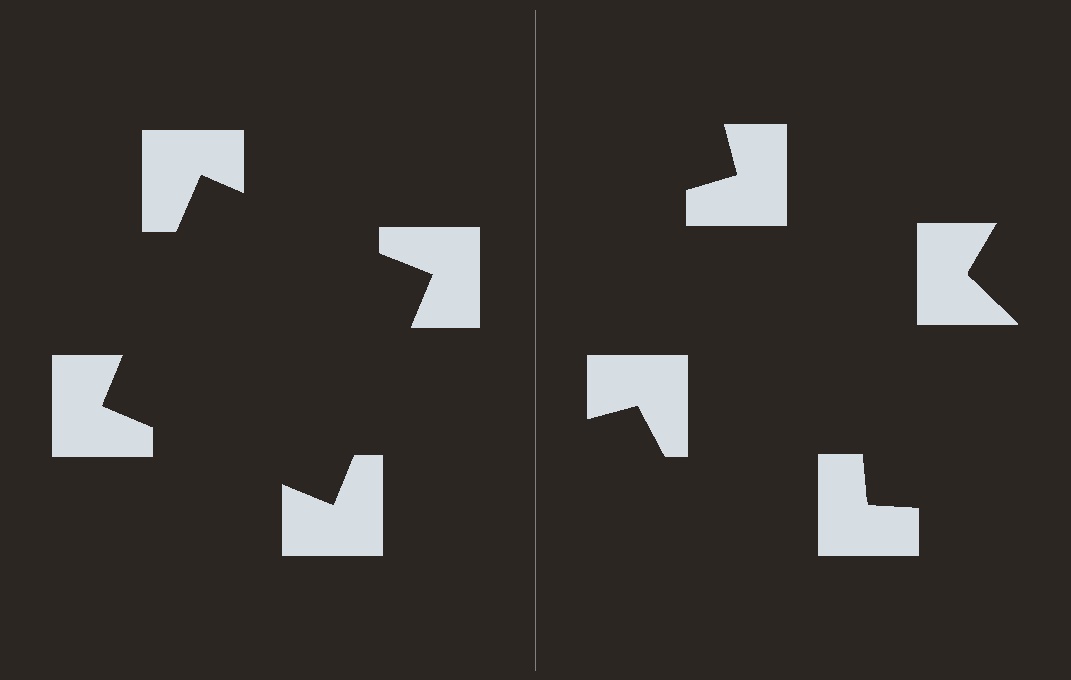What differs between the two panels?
The notched squares are positioned identically on both sides; only the wedge orientations differ. On the left they align to a square; on the right they are misaligned.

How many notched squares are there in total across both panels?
8 — 4 on each side.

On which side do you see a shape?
An illusory square appears on the left side. On the right side the wedge cuts are rotated, so no coherent shape forms.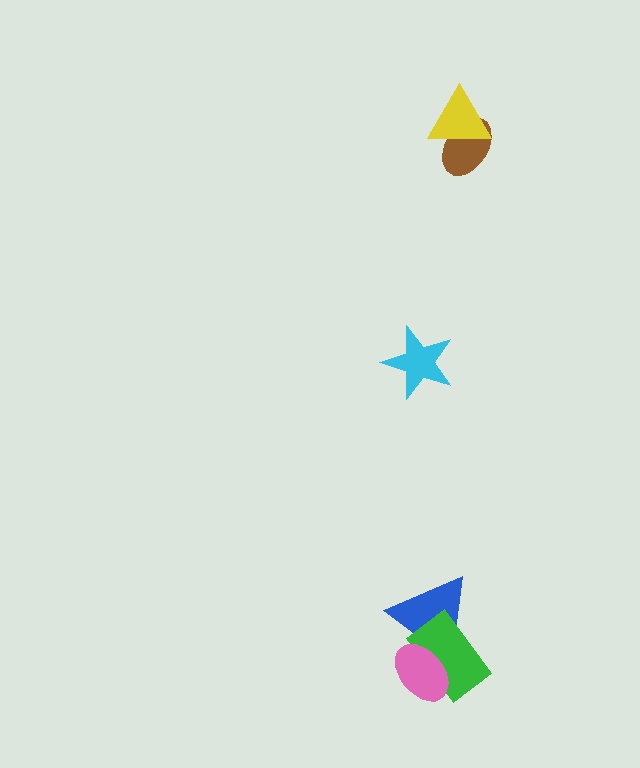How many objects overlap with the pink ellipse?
2 objects overlap with the pink ellipse.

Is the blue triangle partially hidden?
Yes, it is partially covered by another shape.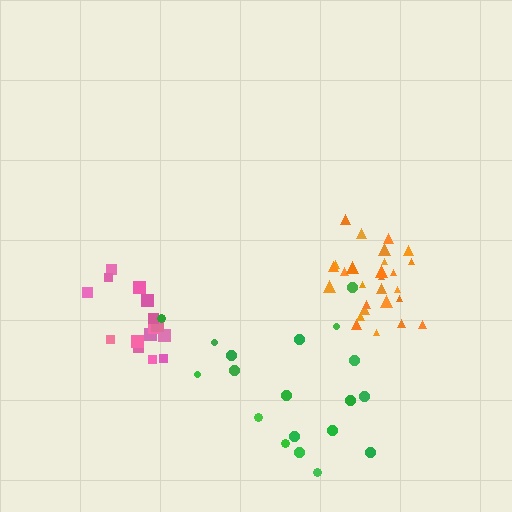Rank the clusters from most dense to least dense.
orange, pink, green.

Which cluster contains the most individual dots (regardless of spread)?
Orange (27).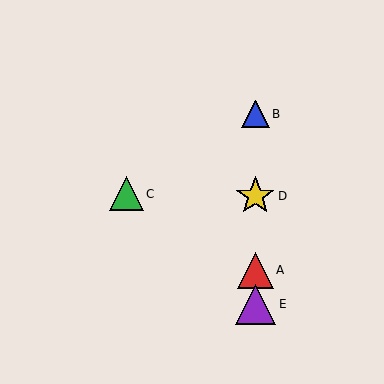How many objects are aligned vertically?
4 objects (A, B, D, E) are aligned vertically.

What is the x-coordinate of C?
Object C is at x≈126.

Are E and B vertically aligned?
Yes, both are at x≈255.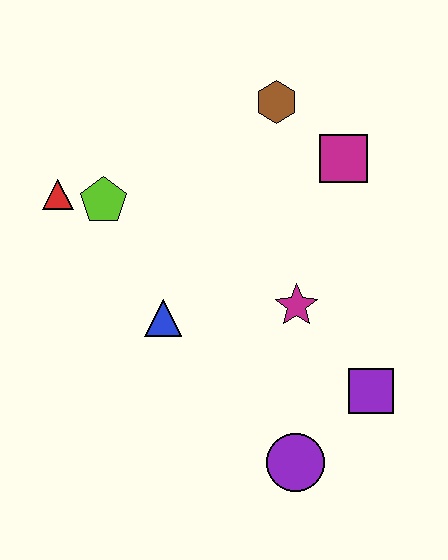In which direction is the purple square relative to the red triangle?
The purple square is to the right of the red triangle.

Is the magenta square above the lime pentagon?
Yes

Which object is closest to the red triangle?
The lime pentagon is closest to the red triangle.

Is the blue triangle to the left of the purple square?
Yes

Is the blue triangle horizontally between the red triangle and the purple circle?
Yes